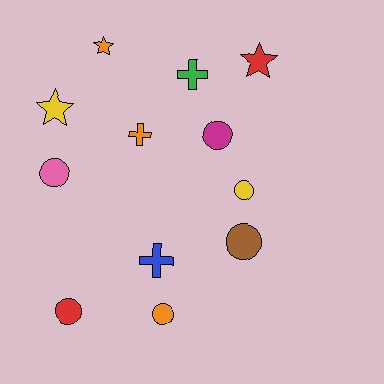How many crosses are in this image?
There are 3 crosses.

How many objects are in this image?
There are 12 objects.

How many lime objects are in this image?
There are no lime objects.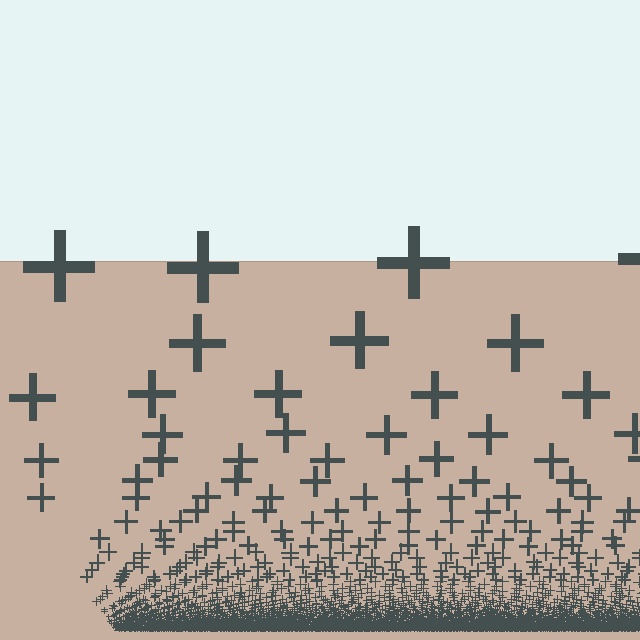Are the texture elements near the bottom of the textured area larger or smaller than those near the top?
Smaller. The gradient is inverted — elements near the bottom are smaller and denser.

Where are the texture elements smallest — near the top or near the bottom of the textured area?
Near the bottom.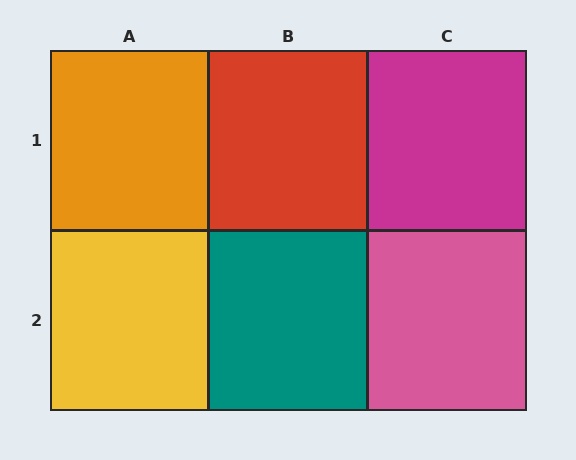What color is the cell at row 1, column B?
Red.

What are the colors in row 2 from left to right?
Yellow, teal, pink.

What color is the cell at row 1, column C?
Magenta.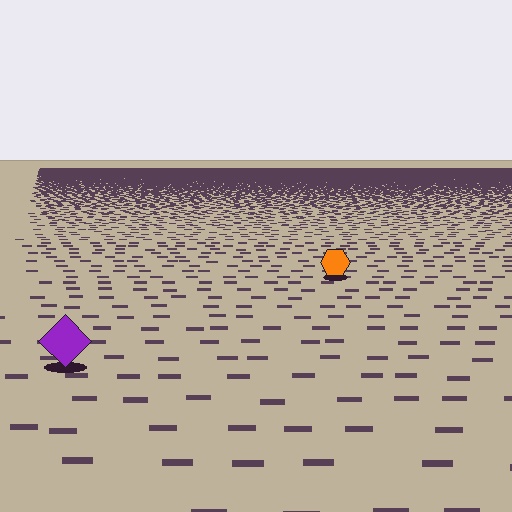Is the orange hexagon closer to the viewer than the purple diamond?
No. The purple diamond is closer — you can tell from the texture gradient: the ground texture is coarser near it.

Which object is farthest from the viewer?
The orange hexagon is farthest from the viewer. It appears smaller and the ground texture around it is denser.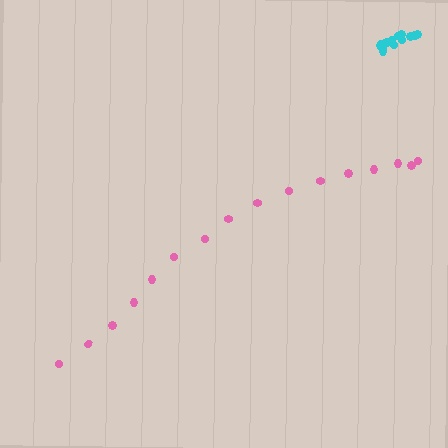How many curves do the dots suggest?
There are 2 distinct paths.